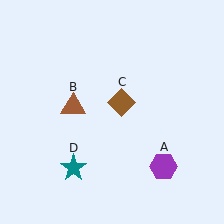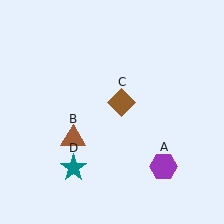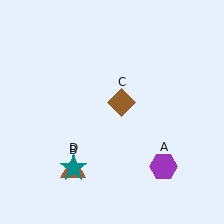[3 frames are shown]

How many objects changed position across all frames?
1 object changed position: brown triangle (object B).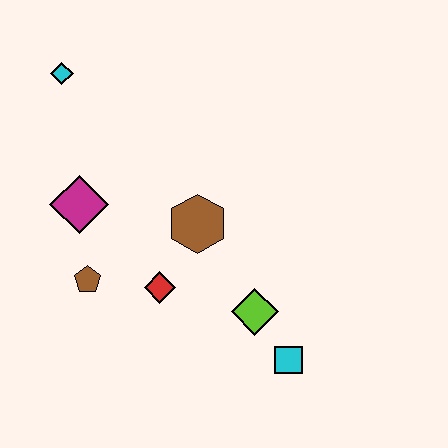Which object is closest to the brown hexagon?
The red diamond is closest to the brown hexagon.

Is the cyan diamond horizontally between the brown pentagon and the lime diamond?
No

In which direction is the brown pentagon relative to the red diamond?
The brown pentagon is to the left of the red diamond.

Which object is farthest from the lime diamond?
The cyan diamond is farthest from the lime diamond.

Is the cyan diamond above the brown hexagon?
Yes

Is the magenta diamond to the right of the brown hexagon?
No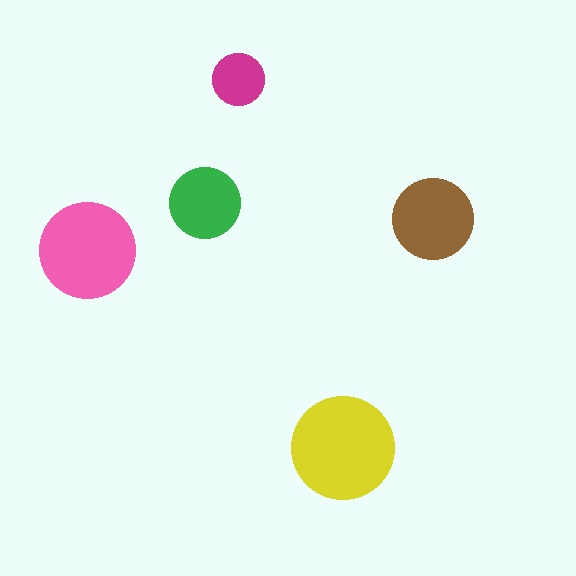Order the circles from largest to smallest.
the yellow one, the pink one, the brown one, the green one, the magenta one.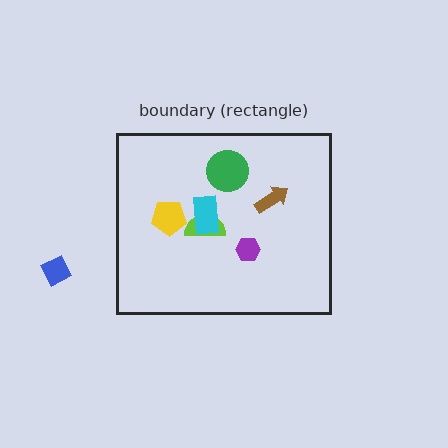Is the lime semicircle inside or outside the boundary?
Inside.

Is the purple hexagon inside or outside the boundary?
Inside.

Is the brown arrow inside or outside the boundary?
Inside.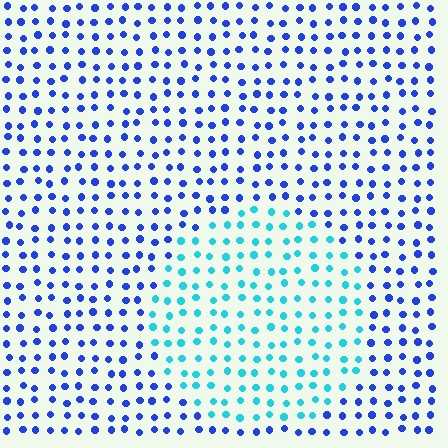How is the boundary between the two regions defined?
The boundary is defined purely by a slight shift in hue (about 47 degrees). Spacing, size, and orientation are identical on both sides.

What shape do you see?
I see a circle.